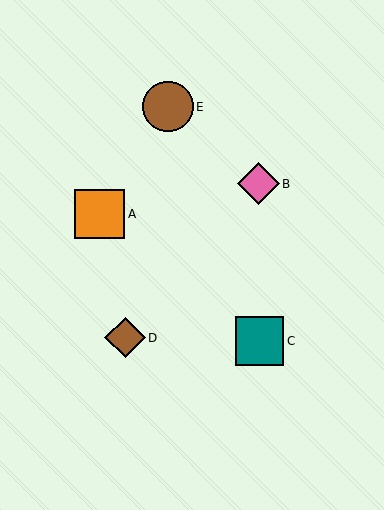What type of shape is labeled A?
Shape A is an orange square.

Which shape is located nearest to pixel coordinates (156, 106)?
The brown circle (labeled E) at (168, 107) is nearest to that location.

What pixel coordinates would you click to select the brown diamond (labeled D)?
Click at (125, 338) to select the brown diamond D.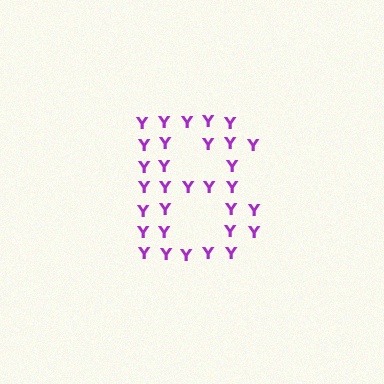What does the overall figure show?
The overall figure shows the letter B.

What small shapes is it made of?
It is made of small letter Y's.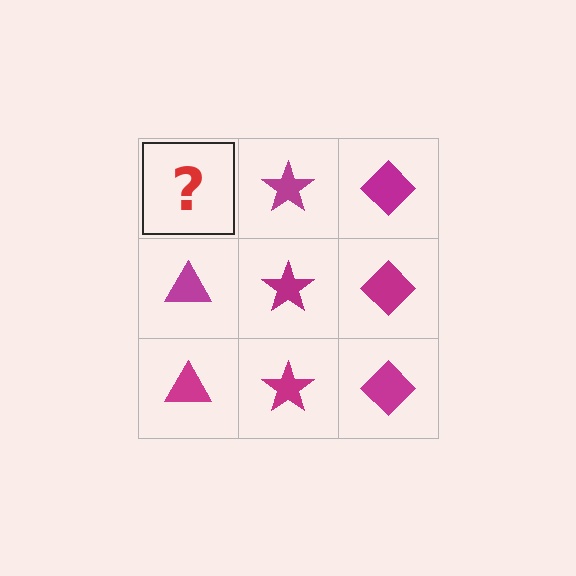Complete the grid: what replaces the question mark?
The question mark should be replaced with a magenta triangle.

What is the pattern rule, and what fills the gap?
The rule is that each column has a consistent shape. The gap should be filled with a magenta triangle.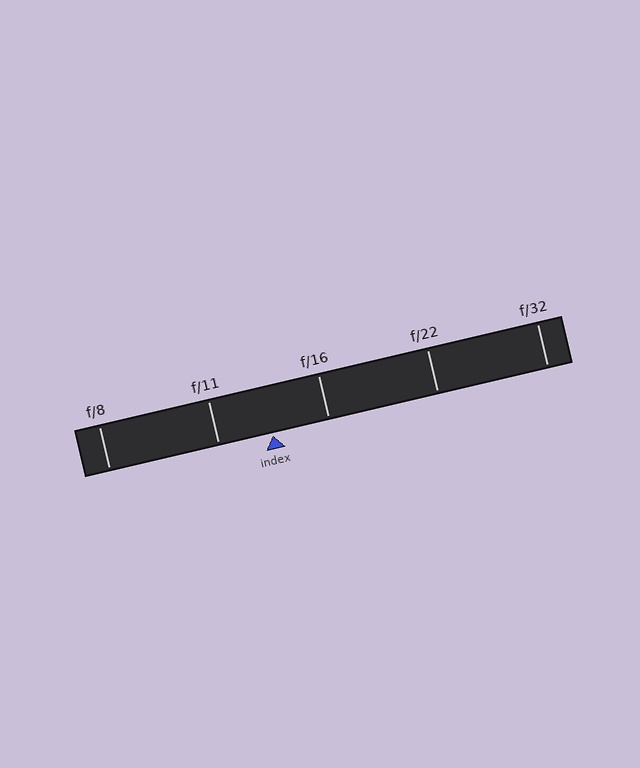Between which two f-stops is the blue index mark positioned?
The index mark is between f/11 and f/16.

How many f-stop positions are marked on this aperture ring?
There are 5 f-stop positions marked.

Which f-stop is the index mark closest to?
The index mark is closest to f/11.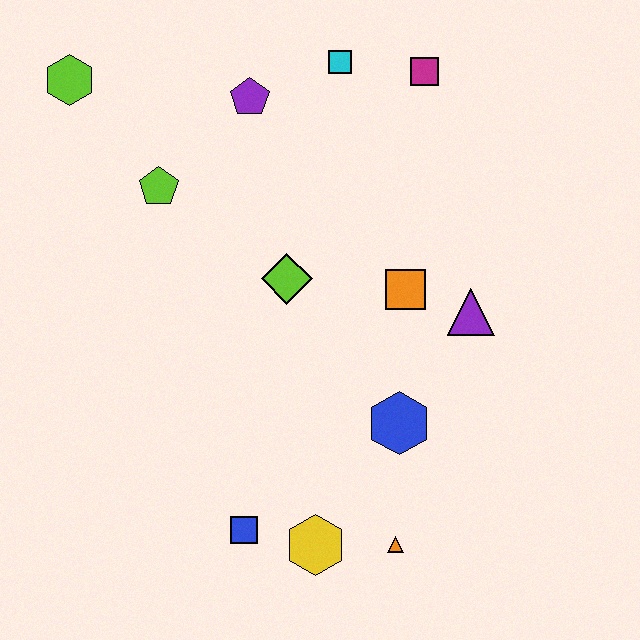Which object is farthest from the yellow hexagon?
The lime hexagon is farthest from the yellow hexagon.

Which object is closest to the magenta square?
The cyan square is closest to the magenta square.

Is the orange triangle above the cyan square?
No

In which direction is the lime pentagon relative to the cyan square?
The lime pentagon is to the left of the cyan square.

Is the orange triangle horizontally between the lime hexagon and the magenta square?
Yes